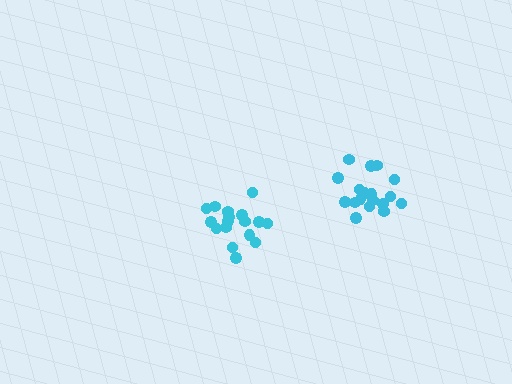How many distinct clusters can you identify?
There are 2 distinct clusters.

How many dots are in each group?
Group 1: 18 dots, Group 2: 17 dots (35 total).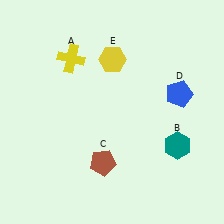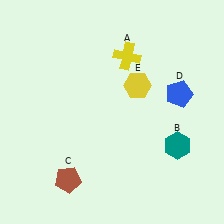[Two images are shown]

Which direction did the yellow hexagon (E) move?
The yellow hexagon (E) moved down.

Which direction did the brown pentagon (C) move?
The brown pentagon (C) moved left.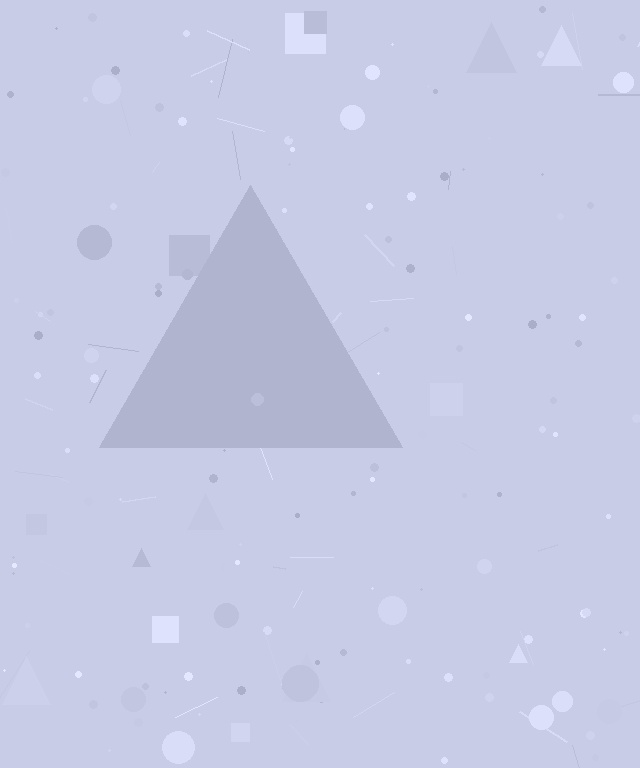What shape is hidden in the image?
A triangle is hidden in the image.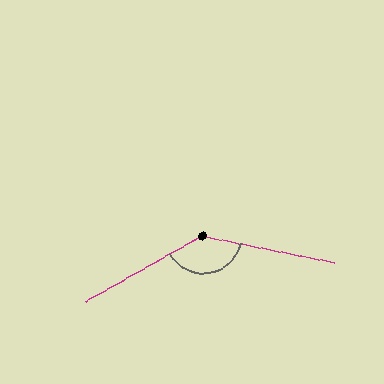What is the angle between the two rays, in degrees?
Approximately 139 degrees.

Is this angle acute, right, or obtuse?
It is obtuse.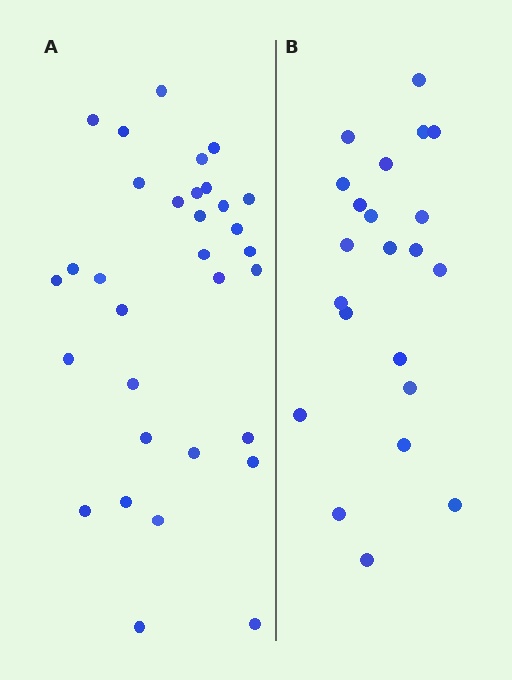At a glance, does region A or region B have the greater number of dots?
Region A (the left region) has more dots.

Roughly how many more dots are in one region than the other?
Region A has roughly 10 or so more dots than region B.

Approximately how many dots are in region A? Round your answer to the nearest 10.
About 30 dots. (The exact count is 32, which rounds to 30.)